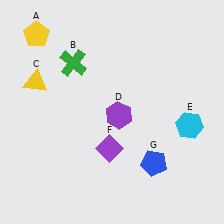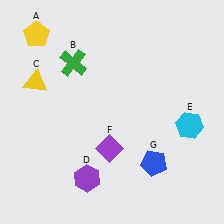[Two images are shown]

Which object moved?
The purple hexagon (D) moved down.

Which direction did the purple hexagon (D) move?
The purple hexagon (D) moved down.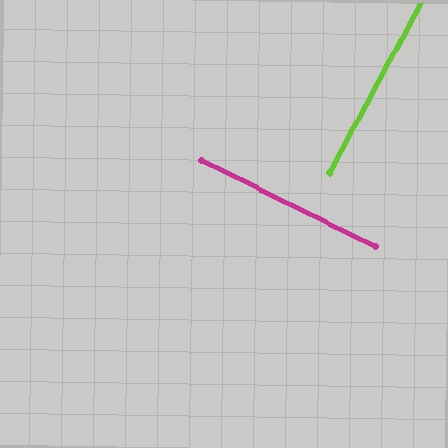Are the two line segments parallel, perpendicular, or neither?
Perpendicular — they meet at approximately 88°.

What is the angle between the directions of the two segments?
Approximately 88 degrees.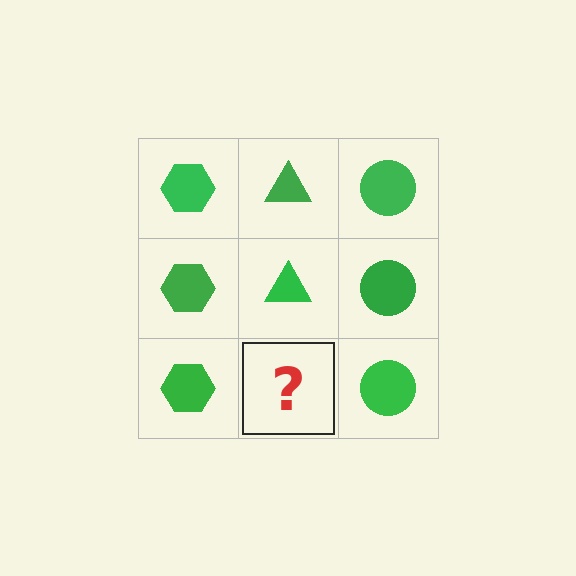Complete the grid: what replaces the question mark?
The question mark should be replaced with a green triangle.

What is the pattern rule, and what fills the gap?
The rule is that each column has a consistent shape. The gap should be filled with a green triangle.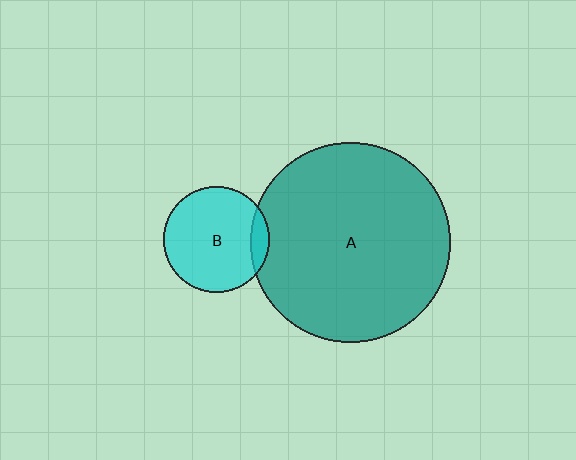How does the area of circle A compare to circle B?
Approximately 3.6 times.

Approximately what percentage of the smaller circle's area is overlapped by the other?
Approximately 10%.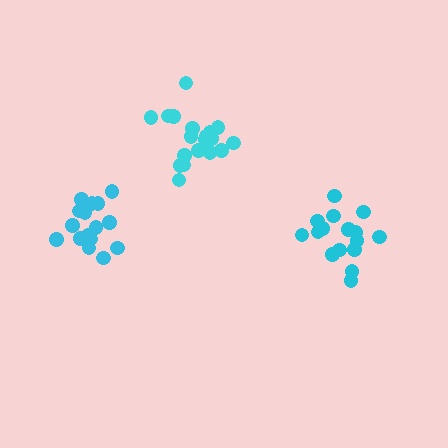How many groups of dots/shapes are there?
There are 3 groups.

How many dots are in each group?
Group 1: 16 dots, Group 2: 17 dots, Group 3: 19 dots (52 total).